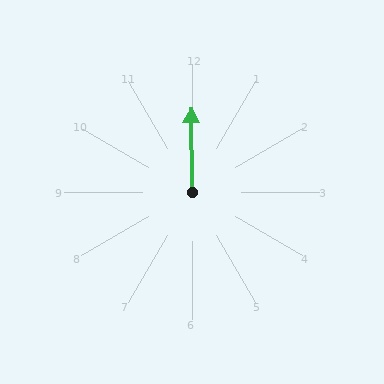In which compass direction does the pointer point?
North.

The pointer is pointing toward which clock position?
Roughly 12 o'clock.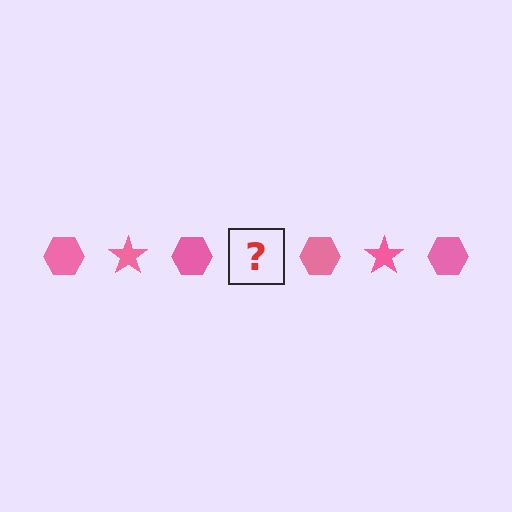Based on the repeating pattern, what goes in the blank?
The blank should be a pink star.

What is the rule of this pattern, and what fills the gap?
The rule is that the pattern cycles through hexagon, star shapes in pink. The gap should be filled with a pink star.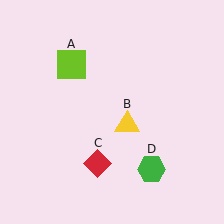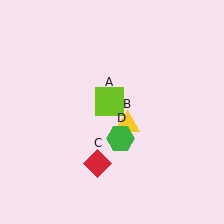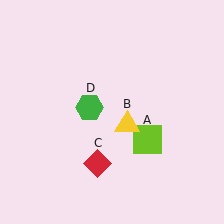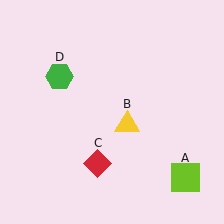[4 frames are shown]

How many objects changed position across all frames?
2 objects changed position: lime square (object A), green hexagon (object D).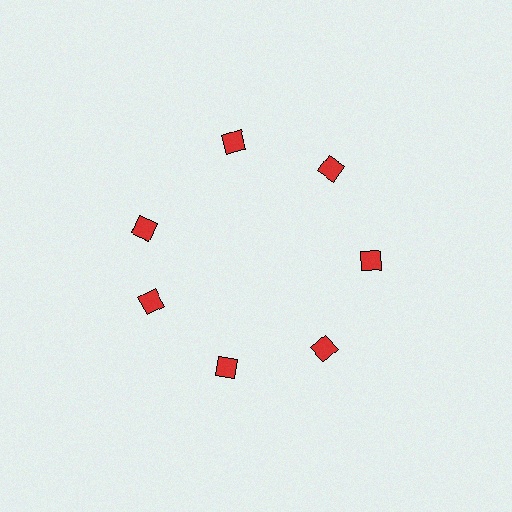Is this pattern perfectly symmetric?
No. The 7 red diamonds are arranged in a ring, but one element near the 10 o'clock position is rotated out of alignment along the ring, breaking the 7-fold rotational symmetry.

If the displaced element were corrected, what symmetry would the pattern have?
It would have 7-fold rotational symmetry — the pattern would map onto itself every 51 degrees.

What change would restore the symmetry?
The symmetry would be restored by rotating it back into even spacing with its neighbors so that all 7 diamonds sit at equal angles and equal distance from the center.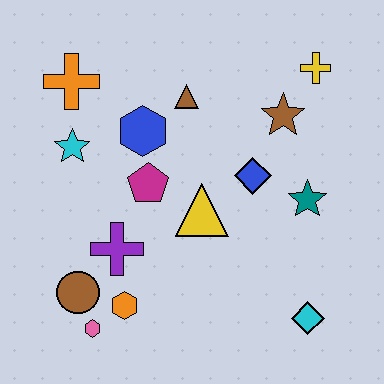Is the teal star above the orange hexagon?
Yes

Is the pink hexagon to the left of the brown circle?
No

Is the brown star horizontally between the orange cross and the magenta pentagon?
No